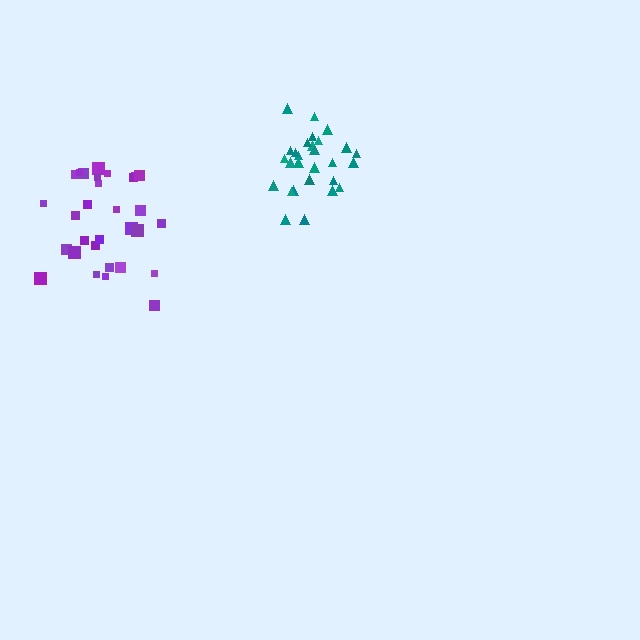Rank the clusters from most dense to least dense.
teal, purple.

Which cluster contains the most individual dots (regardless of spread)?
Purple (30).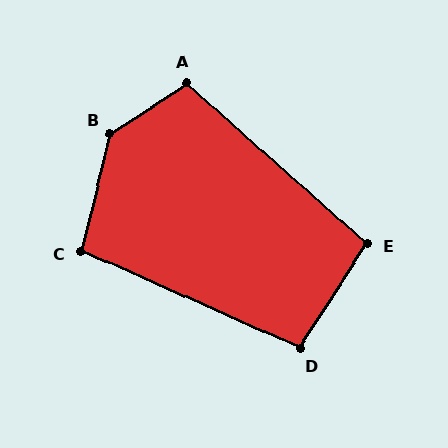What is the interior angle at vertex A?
Approximately 105 degrees (obtuse).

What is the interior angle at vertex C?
Approximately 100 degrees (obtuse).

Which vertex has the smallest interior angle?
E, at approximately 98 degrees.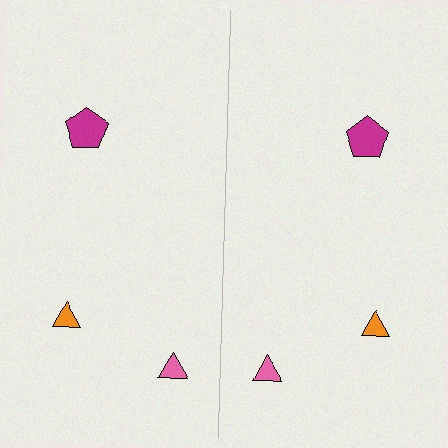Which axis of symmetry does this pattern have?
The pattern has a vertical axis of symmetry running through the center of the image.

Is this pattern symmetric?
Yes, this pattern has bilateral (reflection) symmetry.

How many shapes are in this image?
There are 6 shapes in this image.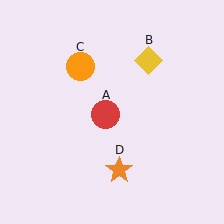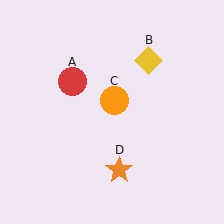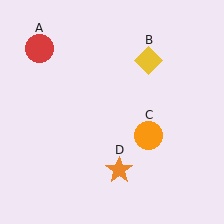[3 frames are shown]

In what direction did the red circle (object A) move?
The red circle (object A) moved up and to the left.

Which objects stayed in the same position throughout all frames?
Yellow diamond (object B) and orange star (object D) remained stationary.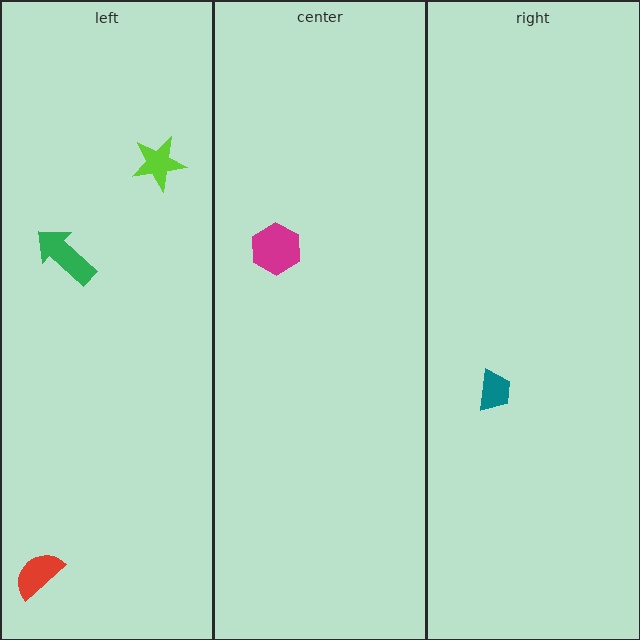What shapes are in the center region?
The magenta hexagon.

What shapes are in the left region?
The red semicircle, the lime star, the green arrow.